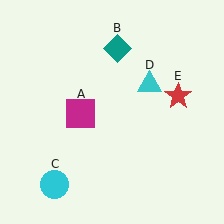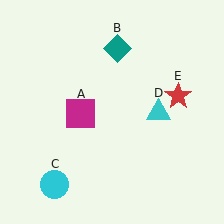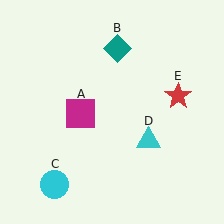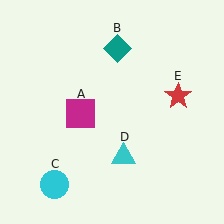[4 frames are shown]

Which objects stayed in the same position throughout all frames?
Magenta square (object A) and teal diamond (object B) and cyan circle (object C) and red star (object E) remained stationary.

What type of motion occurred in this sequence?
The cyan triangle (object D) rotated clockwise around the center of the scene.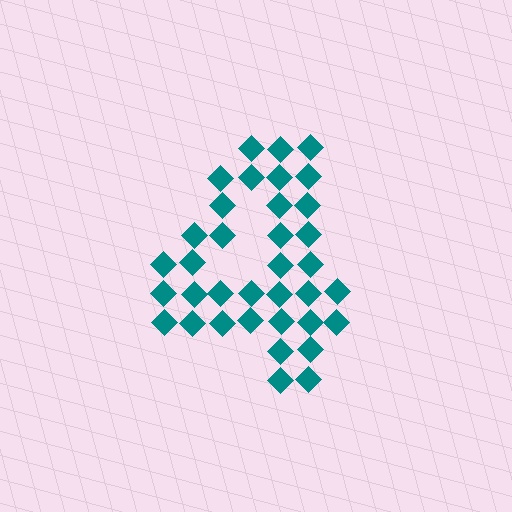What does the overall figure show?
The overall figure shows the digit 4.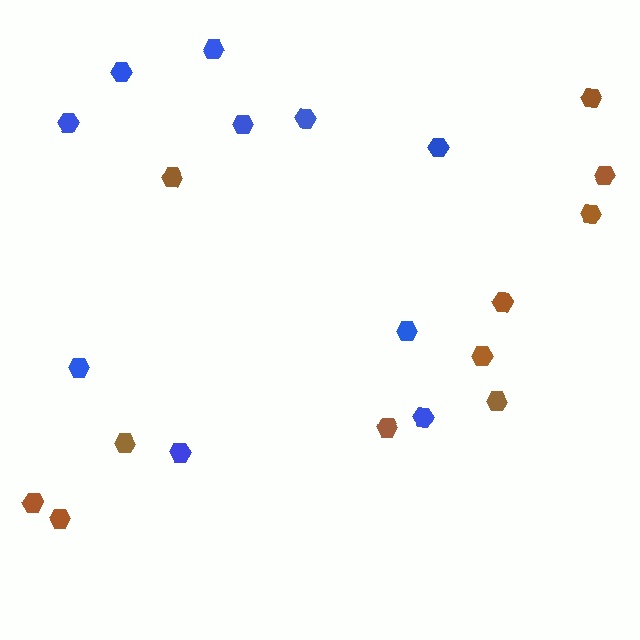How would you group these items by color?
There are 2 groups: one group of brown hexagons (11) and one group of blue hexagons (10).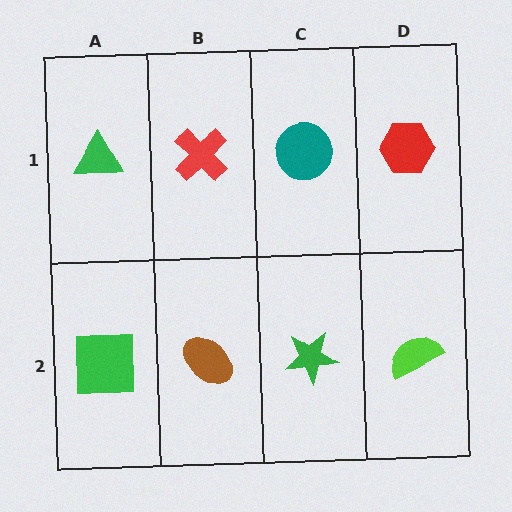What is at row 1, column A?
A green triangle.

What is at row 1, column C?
A teal circle.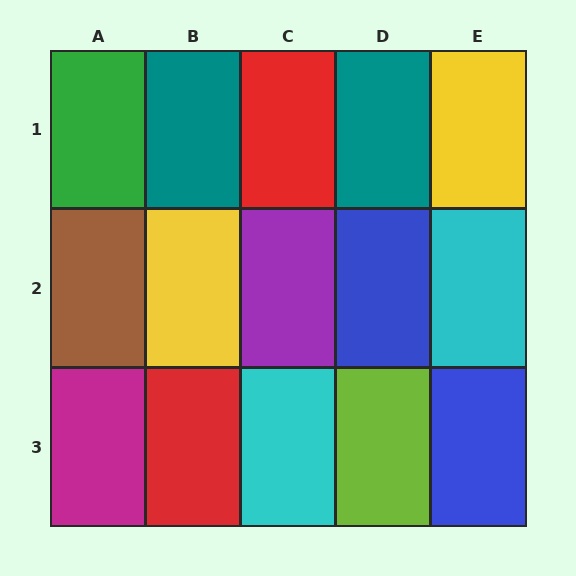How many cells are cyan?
2 cells are cyan.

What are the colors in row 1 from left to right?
Green, teal, red, teal, yellow.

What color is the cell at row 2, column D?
Blue.